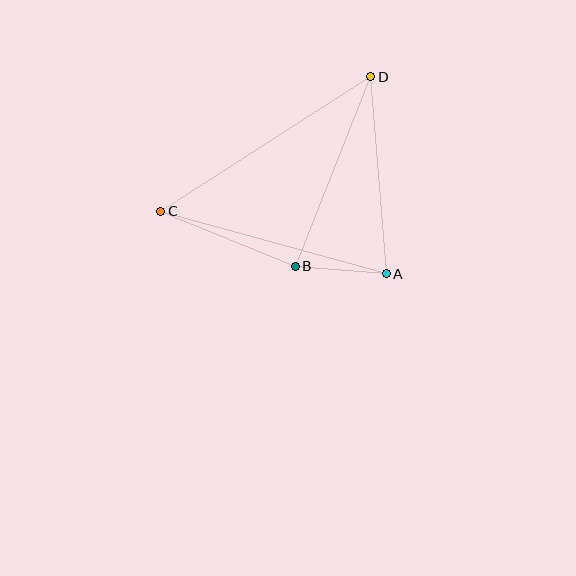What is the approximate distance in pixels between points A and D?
The distance between A and D is approximately 198 pixels.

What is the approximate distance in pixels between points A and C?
The distance between A and C is approximately 234 pixels.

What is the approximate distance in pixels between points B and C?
The distance between B and C is approximately 145 pixels.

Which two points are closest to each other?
Points A and B are closest to each other.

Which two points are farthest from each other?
Points C and D are farthest from each other.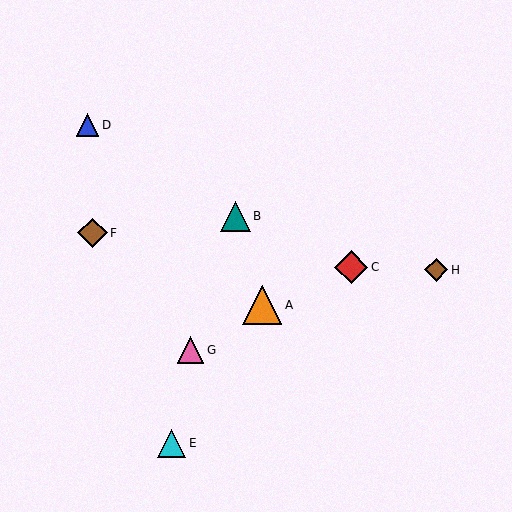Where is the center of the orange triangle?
The center of the orange triangle is at (262, 305).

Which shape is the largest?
The orange triangle (labeled A) is the largest.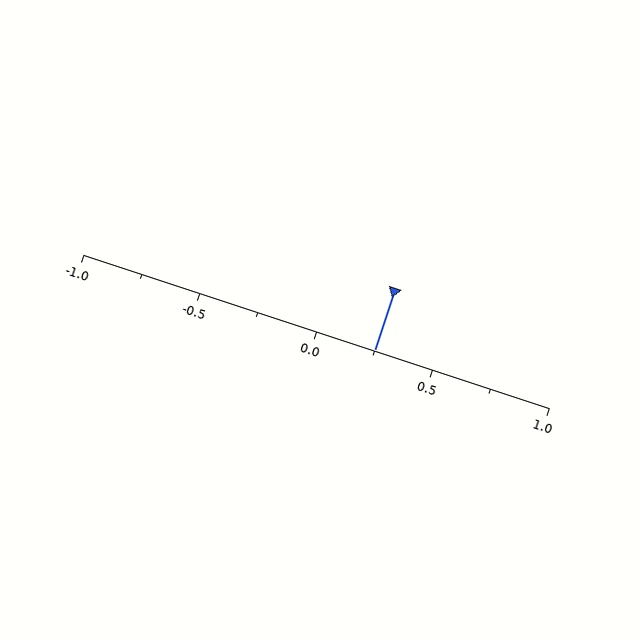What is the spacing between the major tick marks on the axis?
The major ticks are spaced 0.5 apart.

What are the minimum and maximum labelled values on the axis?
The axis runs from -1.0 to 1.0.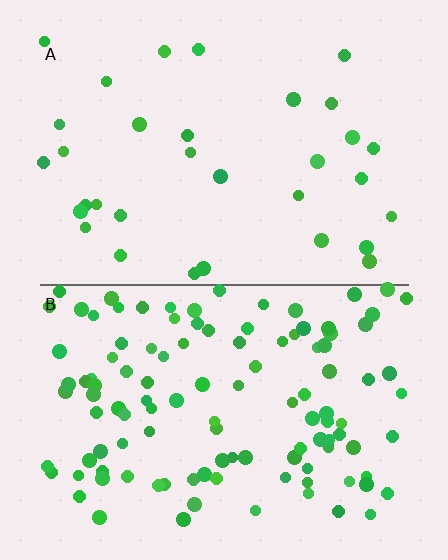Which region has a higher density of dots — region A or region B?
B (the bottom).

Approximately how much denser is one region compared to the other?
Approximately 3.6× — region B over region A.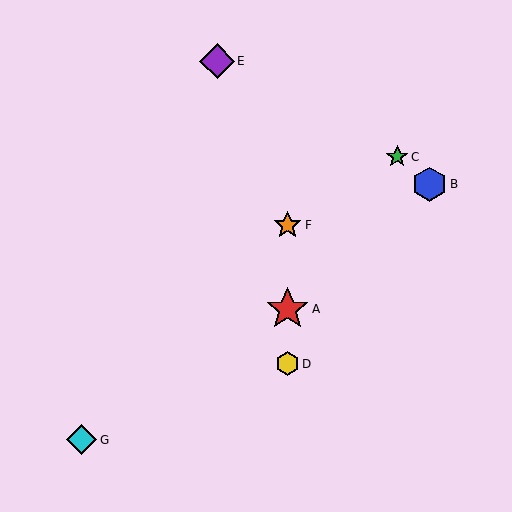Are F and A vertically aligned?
Yes, both are at x≈288.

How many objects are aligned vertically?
3 objects (A, D, F) are aligned vertically.